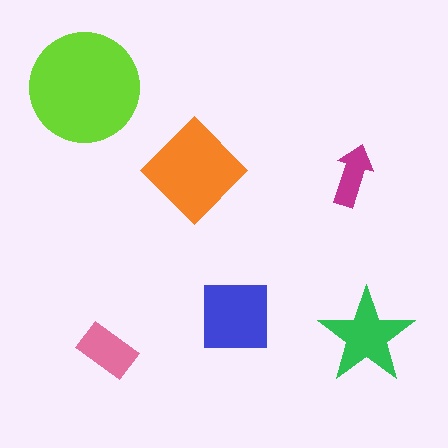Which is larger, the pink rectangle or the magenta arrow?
The pink rectangle.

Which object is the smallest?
The magenta arrow.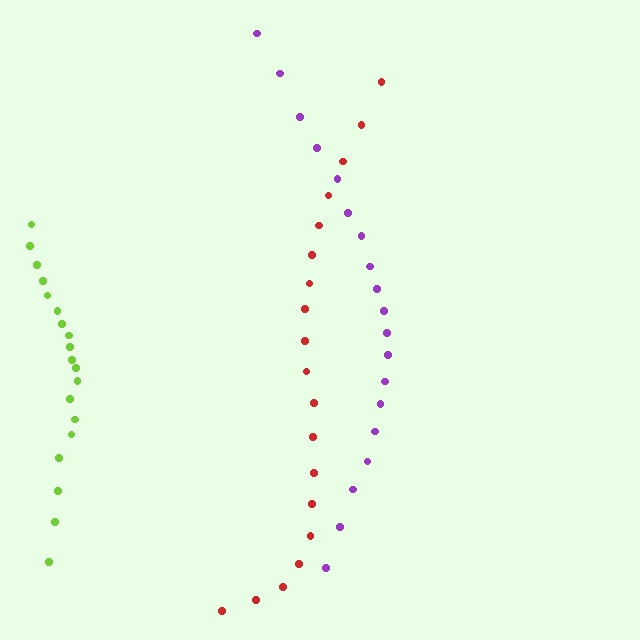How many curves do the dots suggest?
There are 3 distinct paths.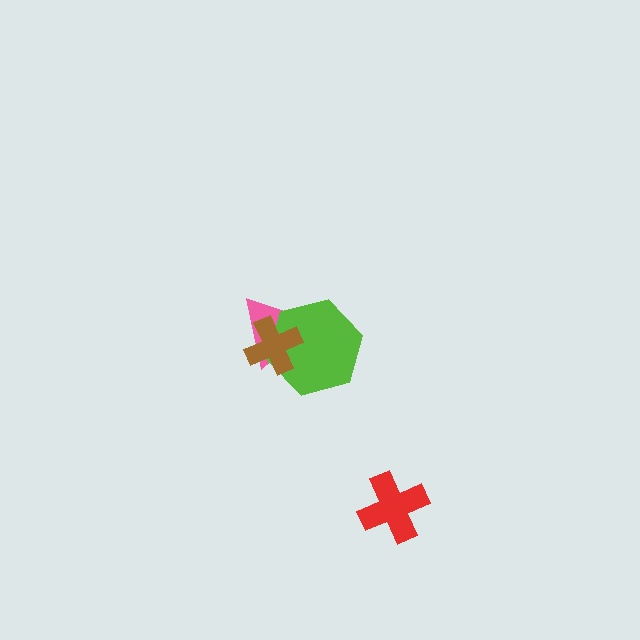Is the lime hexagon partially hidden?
Yes, it is partially covered by another shape.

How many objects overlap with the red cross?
0 objects overlap with the red cross.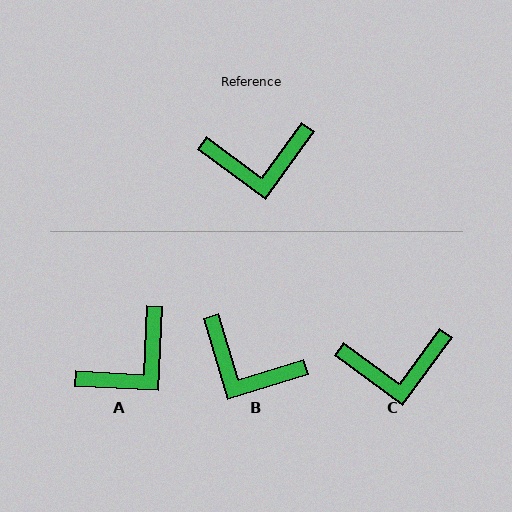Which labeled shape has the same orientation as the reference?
C.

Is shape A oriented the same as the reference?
No, it is off by about 33 degrees.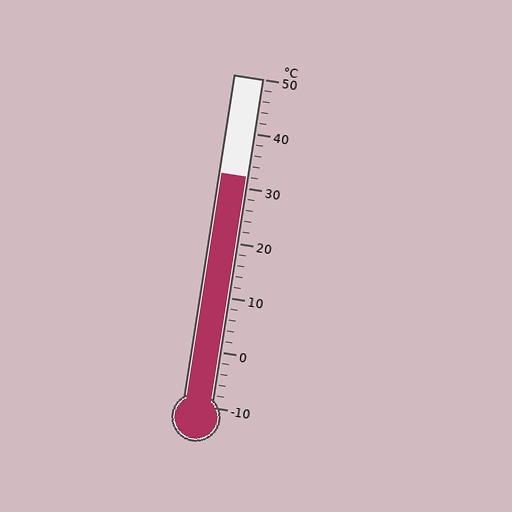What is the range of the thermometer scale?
The thermometer scale ranges from -10°C to 50°C.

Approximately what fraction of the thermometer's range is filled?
The thermometer is filled to approximately 70% of its range.